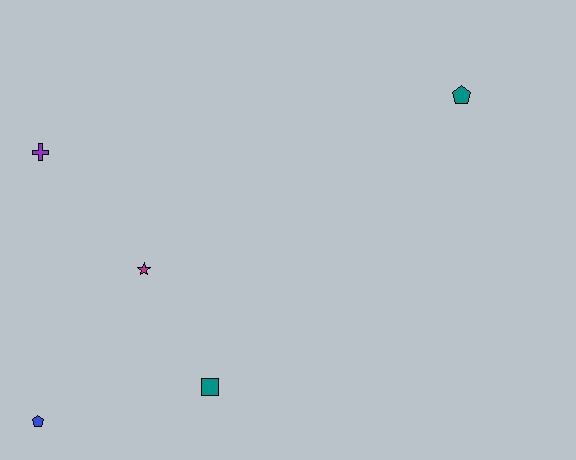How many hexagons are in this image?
There are no hexagons.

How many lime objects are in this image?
There are no lime objects.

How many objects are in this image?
There are 5 objects.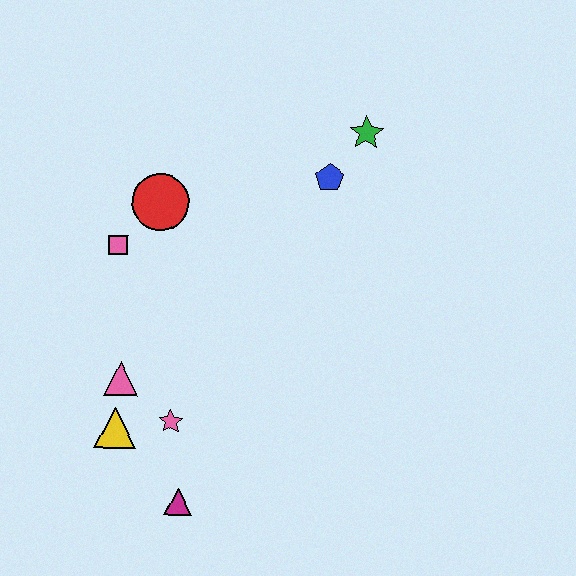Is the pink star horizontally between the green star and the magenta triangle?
No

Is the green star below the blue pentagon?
No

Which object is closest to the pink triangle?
The yellow triangle is closest to the pink triangle.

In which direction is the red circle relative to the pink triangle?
The red circle is above the pink triangle.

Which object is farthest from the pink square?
The green star is farthest from the pink square.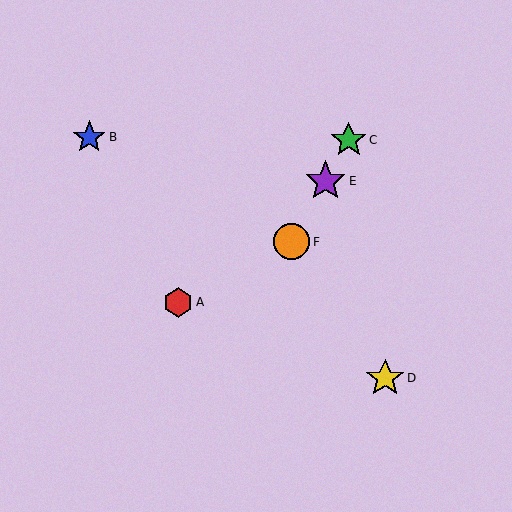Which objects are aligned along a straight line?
Objects C, E, F are aligned along a straight line.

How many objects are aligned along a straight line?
3 objects (C, E, F) are aligned along a straight line.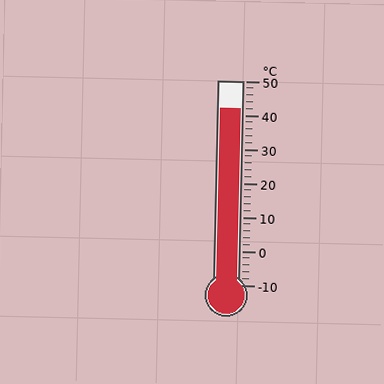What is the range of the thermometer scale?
The thermometer scale ranges from -10°C to 50°C.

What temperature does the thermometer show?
The thermometer shows approximately 42°C.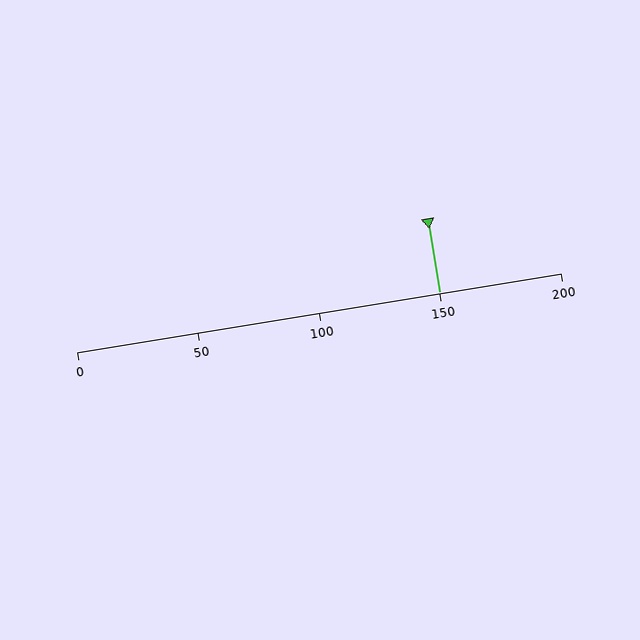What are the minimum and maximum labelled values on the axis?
The axis runs from 0 to 200.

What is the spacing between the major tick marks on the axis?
The major ticks are spaced 50 apart.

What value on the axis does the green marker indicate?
The marker indicates approximately 150.